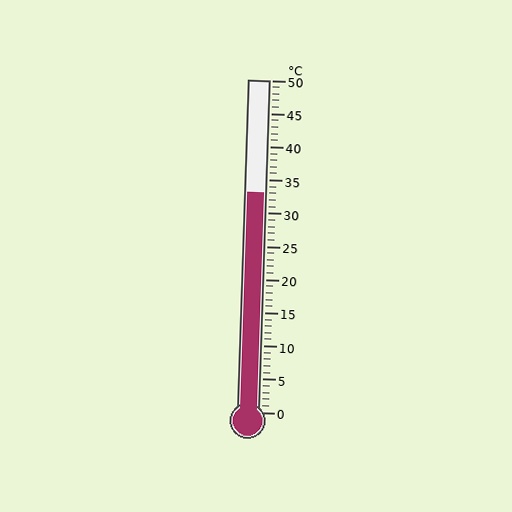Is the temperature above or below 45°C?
The temperature is below 45°C.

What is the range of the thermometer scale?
The thermometer scale ranges from 0°C to 50°C.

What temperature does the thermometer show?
The thermometer shows approximately 33°C.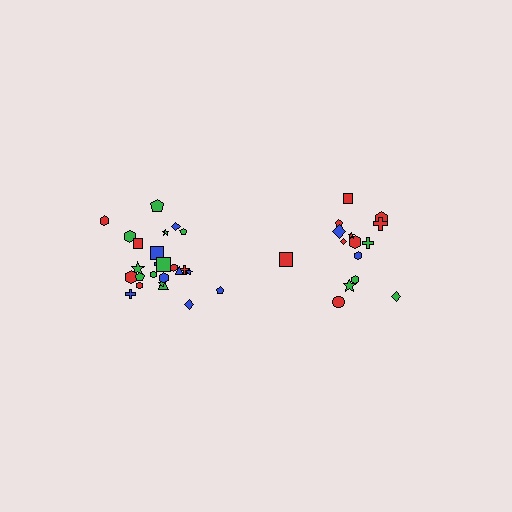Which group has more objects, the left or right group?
The left group.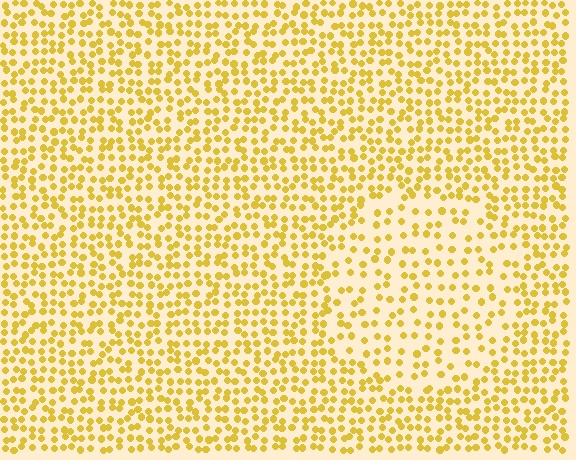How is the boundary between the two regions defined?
The boundary is defined by a change in element density (approximately 1.8x ratio). All elements are the same color, size, and shape.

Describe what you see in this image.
The image contains small yellow elements arranged at two different densities. A circle-shaped region is visible where the elements are less densely packed than the surrounding area.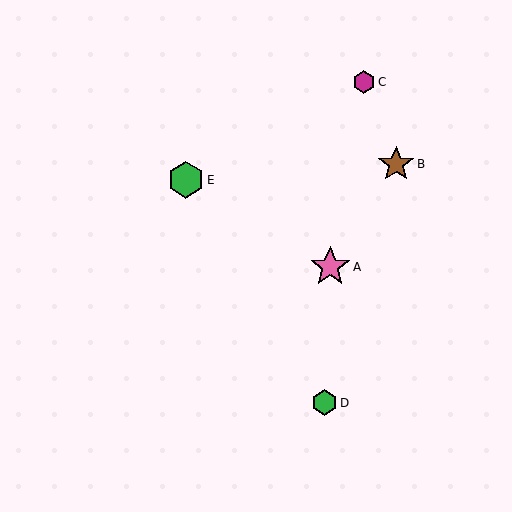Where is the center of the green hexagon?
The center of the green hexagon is at (186, 180).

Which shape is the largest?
The pink star (labeled A) is the largest.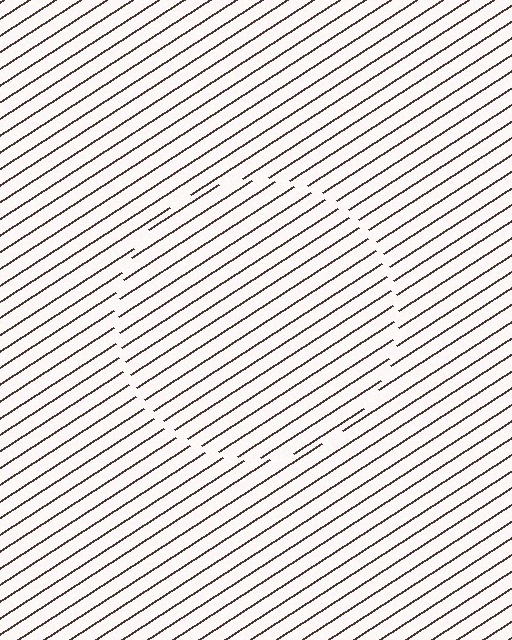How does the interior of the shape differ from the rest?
The interior of the shape contains the same grating, shifted by half a period — the contour is defined by the phase discontinuity where line-ends from the inner and outer gratings abut.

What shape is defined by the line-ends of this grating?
An illusory circle. The interior of the shape contains the same grating, shifted by half a period — the contour is defined by the phase discontinuity where line-ends from the inner and outer gratings abut.